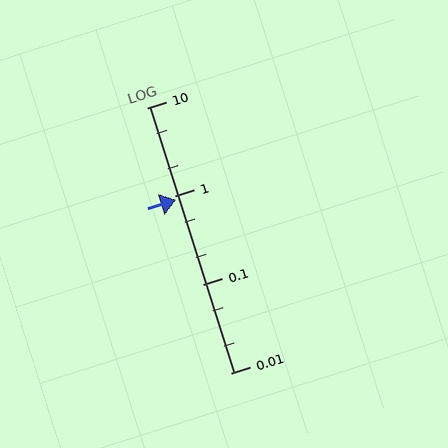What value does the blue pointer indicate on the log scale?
The pointer indicates approximately 0.92.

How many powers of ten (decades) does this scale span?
The scale spans 3 decades, from 0.01 to 10.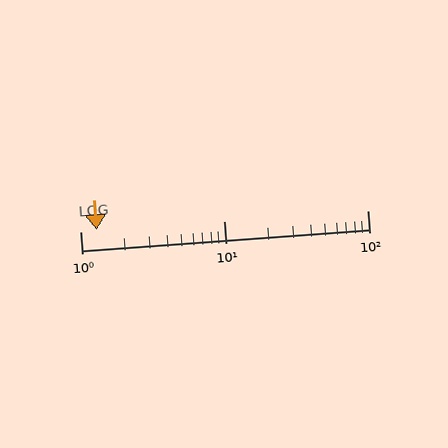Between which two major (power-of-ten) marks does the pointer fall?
The pointer is between 1 and 10.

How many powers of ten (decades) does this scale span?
The scale spans 2 decades, from 1 to 100.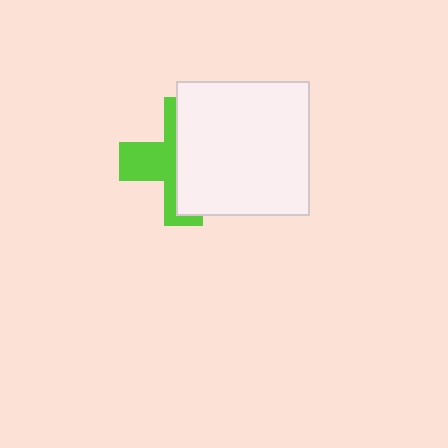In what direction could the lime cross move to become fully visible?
The lime cross could move left. That would shift it out from behind the white square entirely.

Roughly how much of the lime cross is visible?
A small part of it is visible (roughly 41%).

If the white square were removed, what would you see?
You would see the complete lime cross.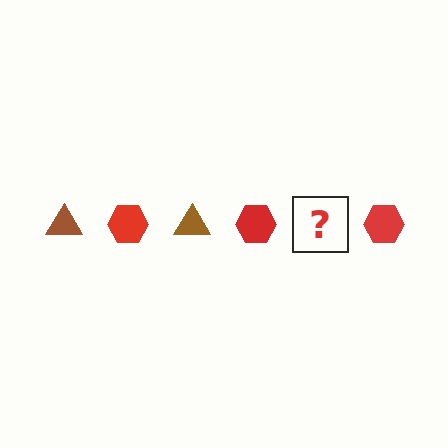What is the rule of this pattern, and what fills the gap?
The rule is that the pattern alternates between brown triangle and red hexagon. The gap should be filled with a brown triangle.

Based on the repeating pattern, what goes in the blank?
The blank should be a brown triangle.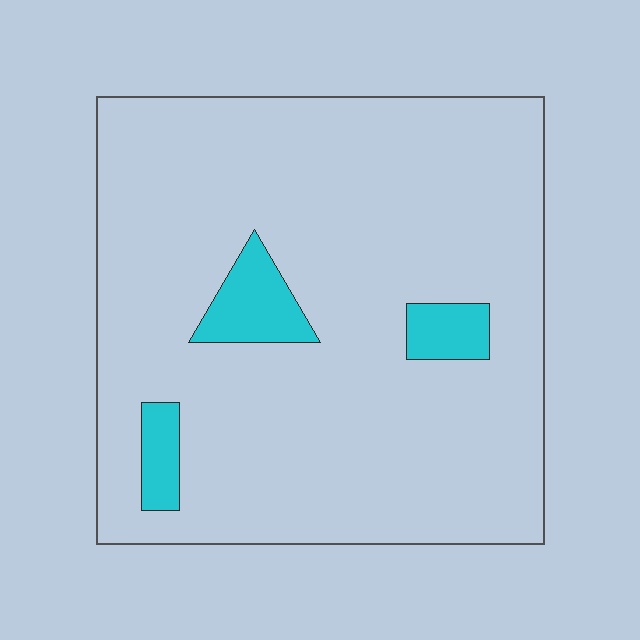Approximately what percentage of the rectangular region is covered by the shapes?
Approximately 10%.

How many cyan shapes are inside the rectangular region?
3.